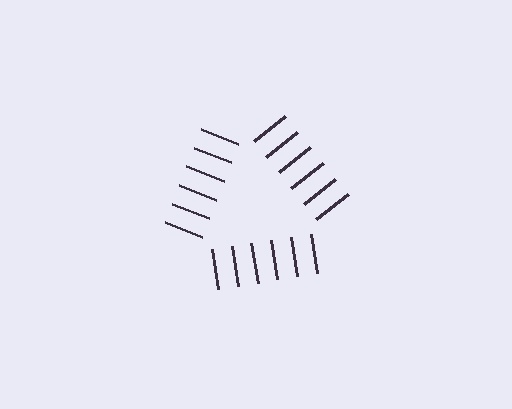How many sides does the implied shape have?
3 sides — the line-ends trace a triangle.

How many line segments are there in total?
18 — 6 along each of the 3 edges.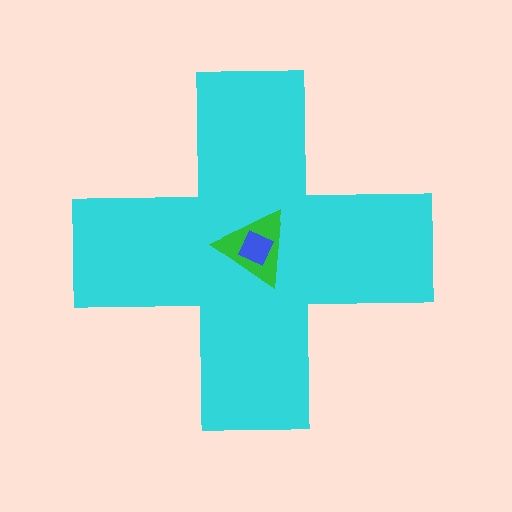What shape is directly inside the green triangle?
The blue square.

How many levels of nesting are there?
3.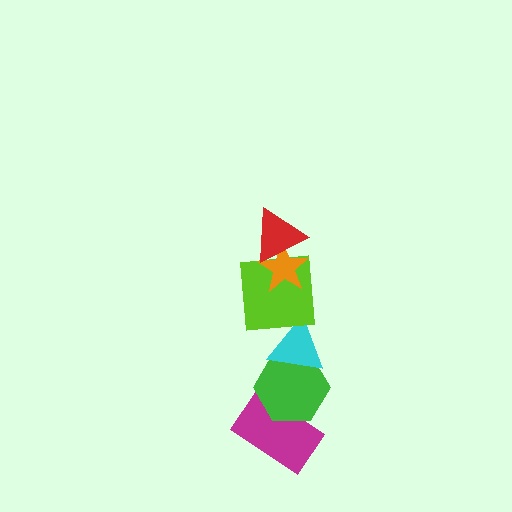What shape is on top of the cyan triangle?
The lime square is on top of the cyan triangle.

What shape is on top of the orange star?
The red triangle is on top of the orange star.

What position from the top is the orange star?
The orange star is 2nd from the top.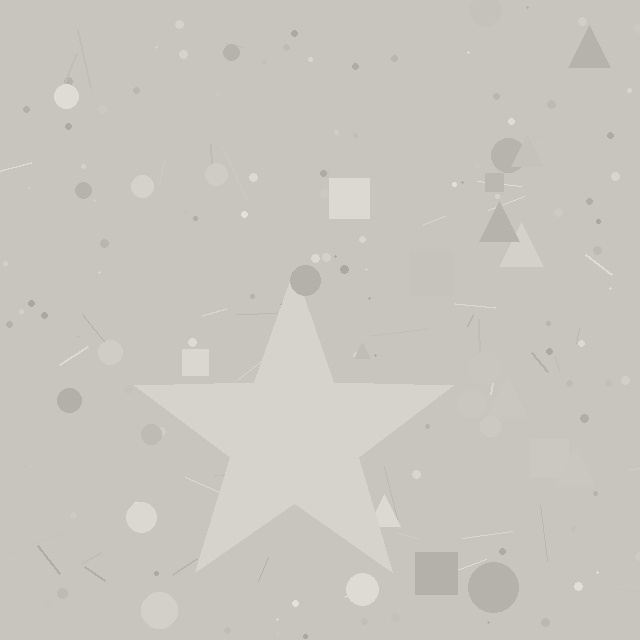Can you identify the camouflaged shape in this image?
The camouflaged shape is a star.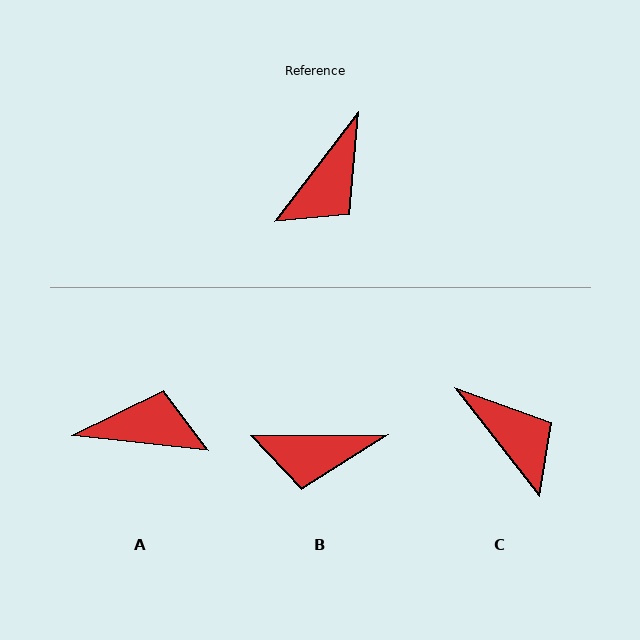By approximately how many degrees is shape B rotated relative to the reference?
Approximately 52 degrees clockwise.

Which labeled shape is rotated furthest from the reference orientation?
A, about 121 degrees away.